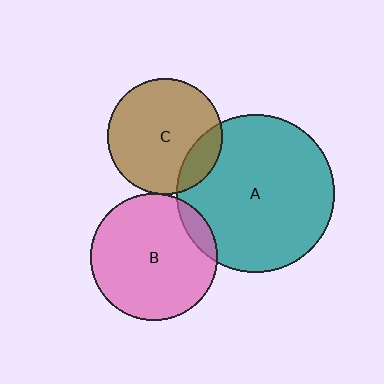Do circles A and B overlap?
Yes.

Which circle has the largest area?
Circle A (teal).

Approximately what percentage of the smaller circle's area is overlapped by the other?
Approximately 10%.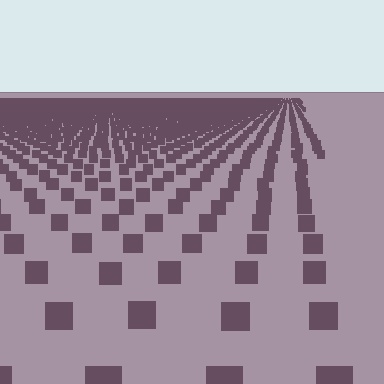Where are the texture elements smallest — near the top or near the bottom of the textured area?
Near the top.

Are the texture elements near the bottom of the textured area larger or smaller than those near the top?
Larger. Near the bottom, elements are closer to the viewer and appear at a bigger on-screen size.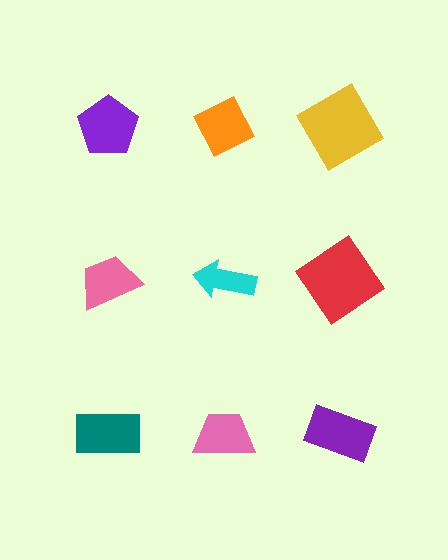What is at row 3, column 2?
A pink trapezoid.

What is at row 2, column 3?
A red diamond.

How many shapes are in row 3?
3 shapes.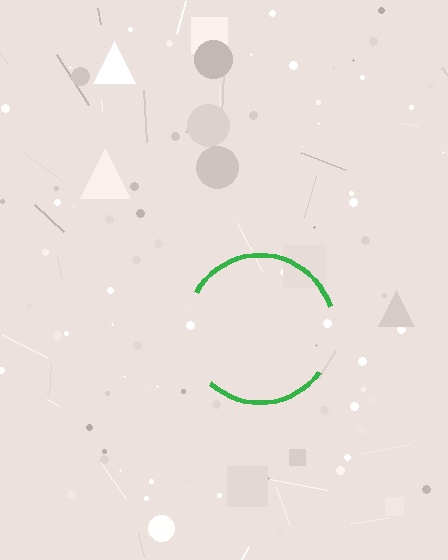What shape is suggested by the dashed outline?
The dashed outline suggests a circle.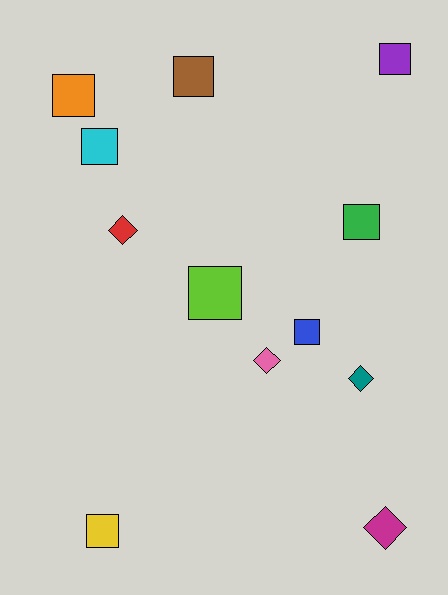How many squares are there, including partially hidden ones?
There are 8 squares.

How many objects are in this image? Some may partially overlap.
There are 12 objects.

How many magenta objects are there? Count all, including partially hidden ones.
There is 1 magenta object.